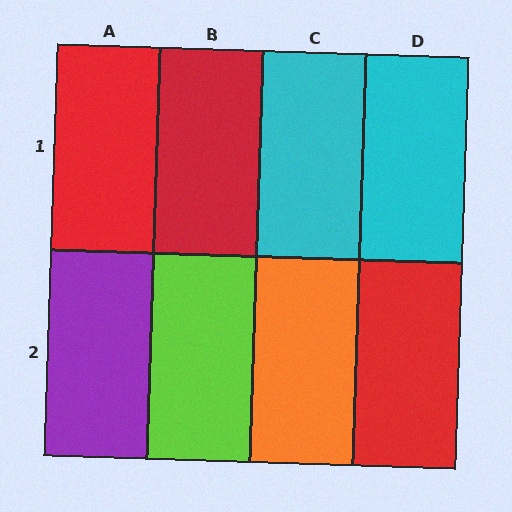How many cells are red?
3 cells are red.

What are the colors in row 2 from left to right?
Purple, lime, orange, red.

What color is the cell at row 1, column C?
Cyan.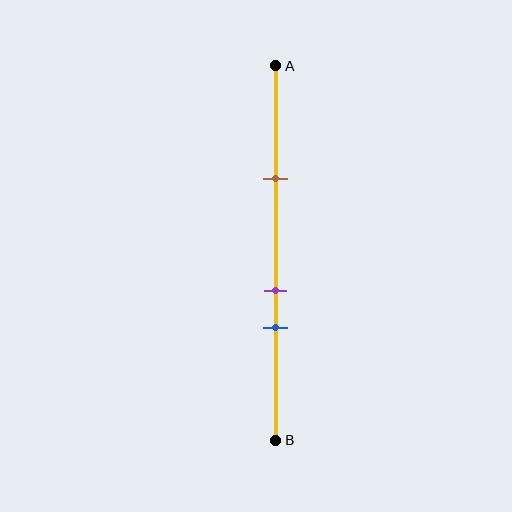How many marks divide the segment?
There are 3 marks dividing the segment.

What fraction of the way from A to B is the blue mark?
The blue mark is approximately 70% (0.7) of the way from A to B.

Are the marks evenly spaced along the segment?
No, the marks are not evenly spaced.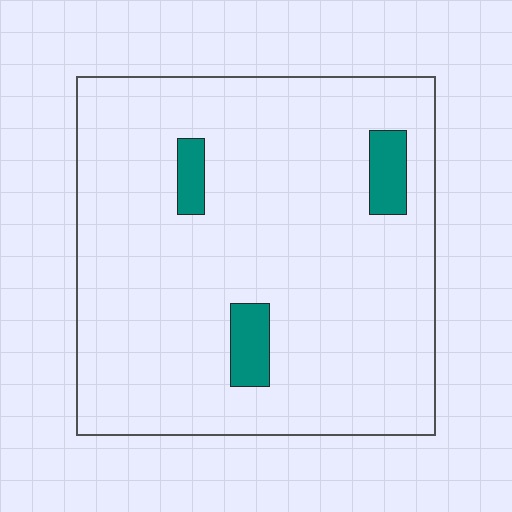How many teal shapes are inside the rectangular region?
3.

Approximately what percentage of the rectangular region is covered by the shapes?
Approximately 5%.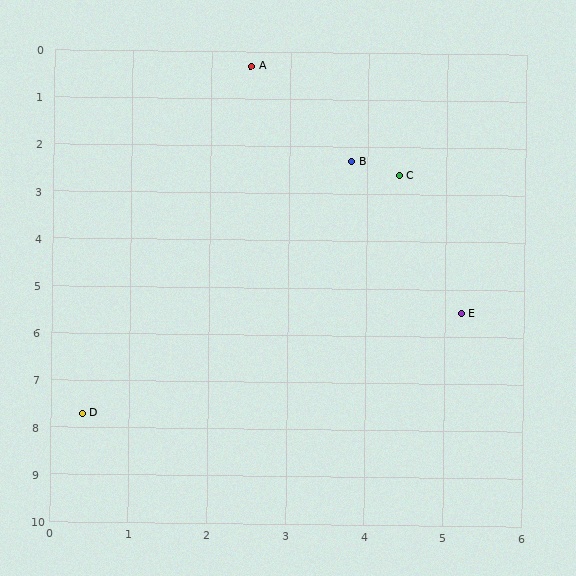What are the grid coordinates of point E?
Point E is at approximately (5.2, 5.5).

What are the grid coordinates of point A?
Point A is at approximately (2.5, 0.3).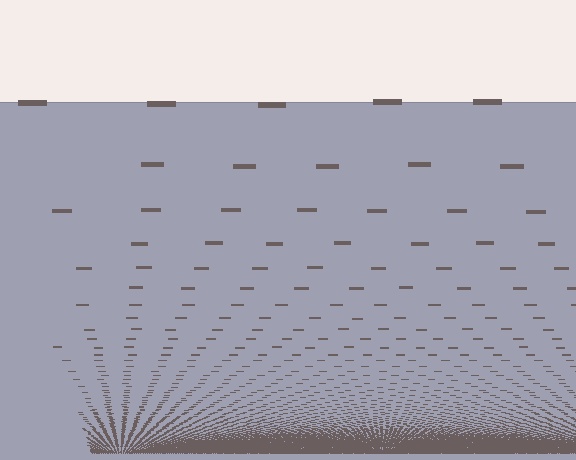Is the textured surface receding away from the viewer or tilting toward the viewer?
The surface appears to tilt toward the viewer. Texture elements get larger and sparser toward the top.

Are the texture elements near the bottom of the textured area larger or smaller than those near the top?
Smaller. The gradient is inverted — elements near the bottom are smaller and denser.